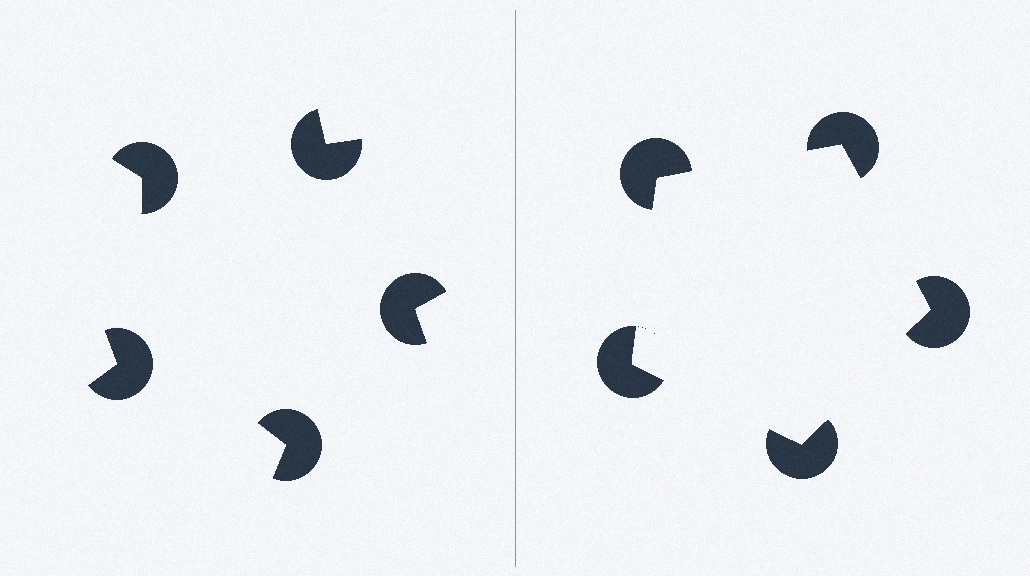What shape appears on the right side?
An illusory pentagon.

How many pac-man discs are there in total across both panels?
10 — 5 on each side.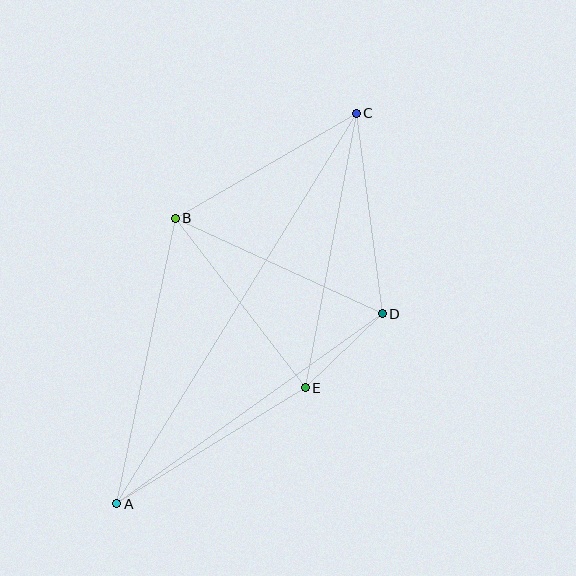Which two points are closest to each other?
Points D and E are closest to each other.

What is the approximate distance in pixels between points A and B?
The distance between A and B is approximately 291 pixels.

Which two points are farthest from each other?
Points A and C are farthest from each other.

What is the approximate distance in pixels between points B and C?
The distance between B and C is approximately 209 pixels.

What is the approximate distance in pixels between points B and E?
The distance between B and E is approximately 213 pixels.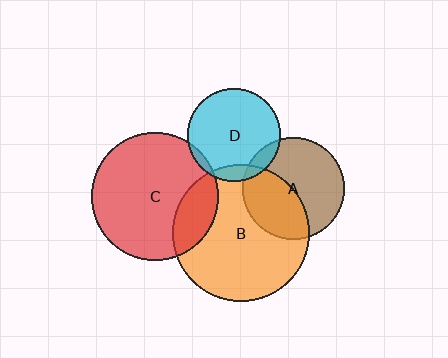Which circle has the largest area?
Circle B (orange).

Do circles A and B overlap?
Yes.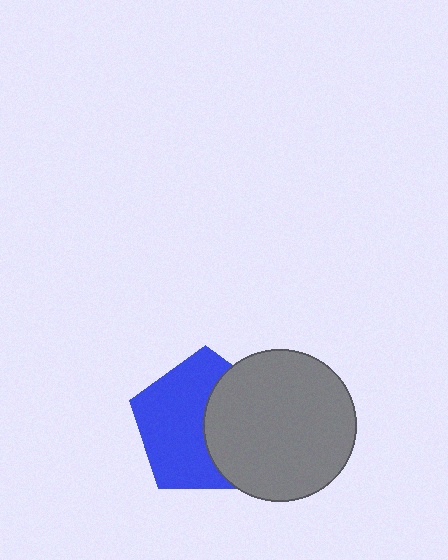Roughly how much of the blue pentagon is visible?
About half of it is visible (roughly 58%).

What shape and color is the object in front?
The object in front is a gray circle.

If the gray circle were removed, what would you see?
You would see the complete blue pentagon.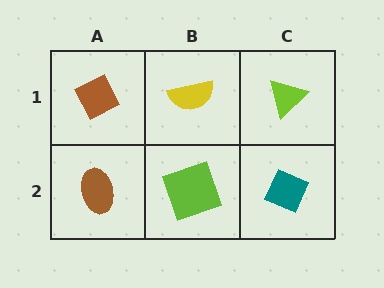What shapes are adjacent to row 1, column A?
A brown ellipse (row 2, column A), a yellow semicircle (row 1, column B).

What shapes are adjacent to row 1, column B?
A lime square (row 2, column B), a brown diamond (row 1, column A), a lime triangle (row 1, column C).